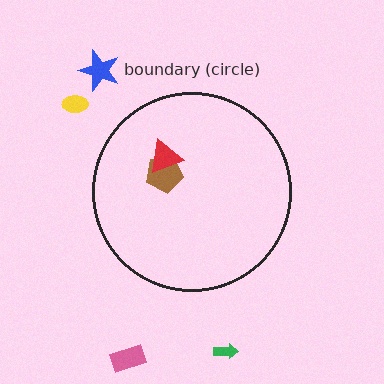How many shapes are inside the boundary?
2 inside, 4 outside.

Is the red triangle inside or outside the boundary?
Inside.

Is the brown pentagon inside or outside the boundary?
Inside.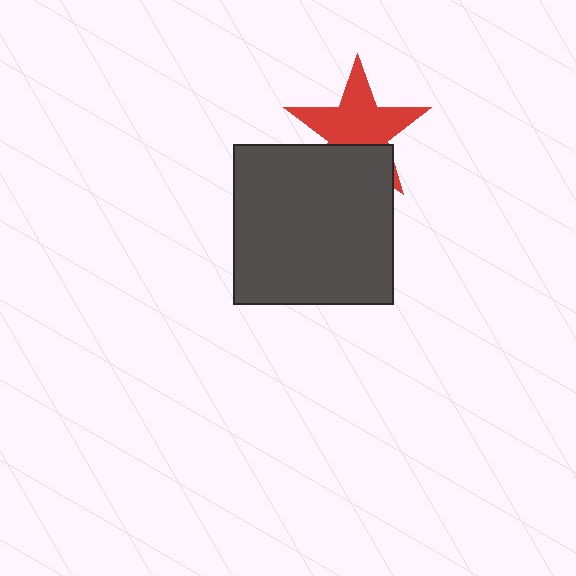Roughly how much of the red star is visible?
Most of it is visible (roughly 68%).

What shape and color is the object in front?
The object in front is a dark gray square.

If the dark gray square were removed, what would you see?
You would see the complete red star.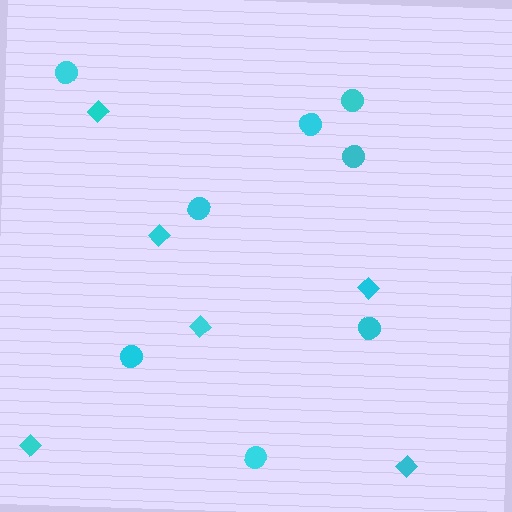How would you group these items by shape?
There are 2 groups: one group of diamonds (6) and one group of circles (8).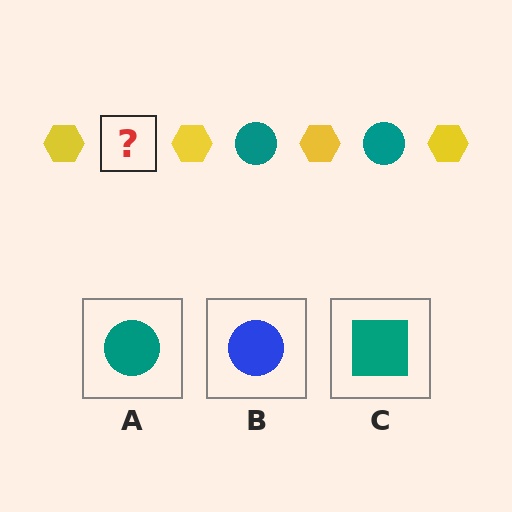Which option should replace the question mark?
Option A.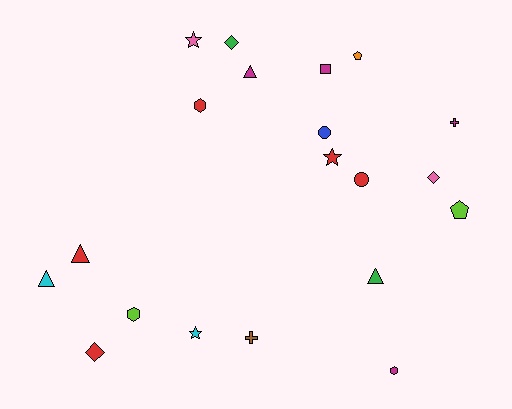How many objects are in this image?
There are 20 objects.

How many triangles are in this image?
There are 4 triangles.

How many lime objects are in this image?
There are 2 lime objects.